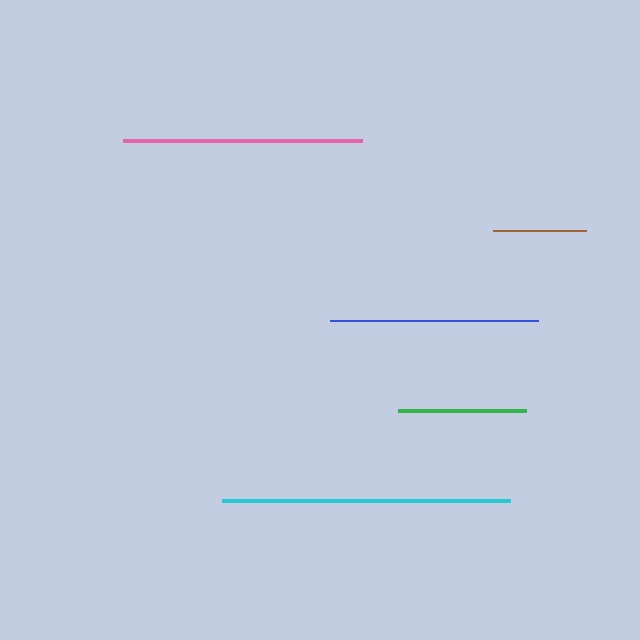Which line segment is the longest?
The cyan line is the longest at approximately 288 pixels.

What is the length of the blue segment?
The blue segment is approximately 208 pixels long.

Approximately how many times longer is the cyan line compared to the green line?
The cyan line is approximately 2.2 times the length of the green line.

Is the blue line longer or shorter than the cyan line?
The cyan line is longer than the blue line.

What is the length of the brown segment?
The brown segment is approximately 93 pixels long.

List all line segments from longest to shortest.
From longest to shortest: cyan, pink, blue, green, brown.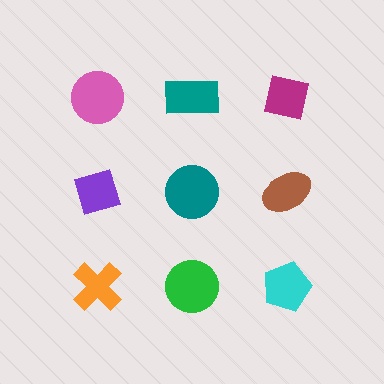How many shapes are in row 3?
3 shapes.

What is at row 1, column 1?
A pink circle.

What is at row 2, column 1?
A purple diamond.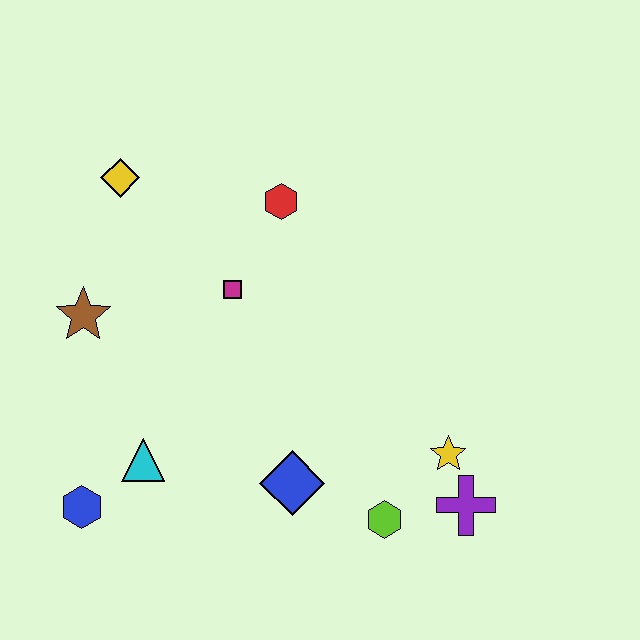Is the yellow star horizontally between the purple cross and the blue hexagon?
Yes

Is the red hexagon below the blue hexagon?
No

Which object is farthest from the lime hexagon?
The yellow diamond is farthest from the lime hexagon.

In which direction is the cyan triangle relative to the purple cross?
The cyan triangle is to the left of the purple cross.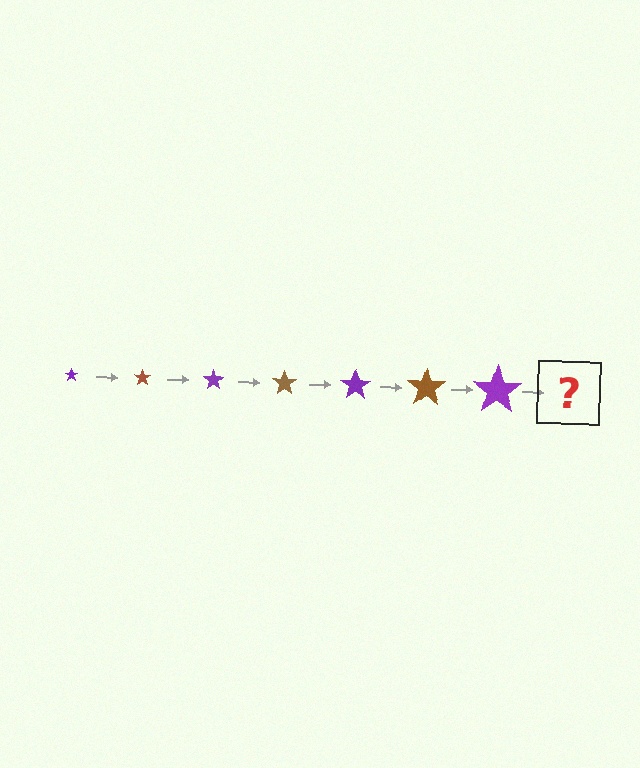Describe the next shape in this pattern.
It should be a brown star, larger than the previous one.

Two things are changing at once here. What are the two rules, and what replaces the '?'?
The two rules are that the star grows larger each step and the color cycles through purple and brown. The '?' should be a brown star, larger than the previous one.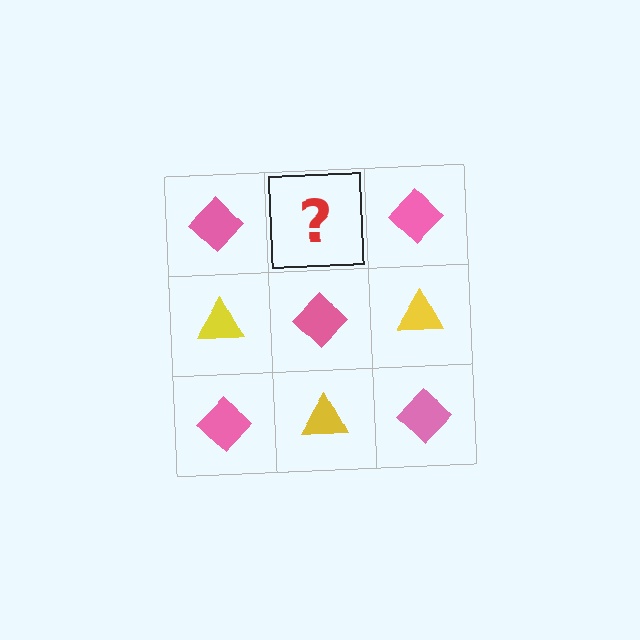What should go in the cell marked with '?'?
The missing cell should contain a yellow triangle.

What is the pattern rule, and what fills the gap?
The rule is that it alternates pink diamond and yellow triangle in a checkerboard pattern. The gap should be filled with a yellow triangle.